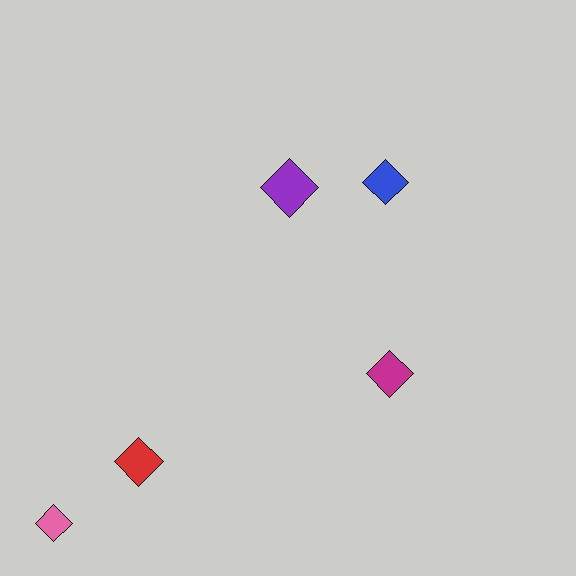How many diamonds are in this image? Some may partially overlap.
There are 5 diamonds.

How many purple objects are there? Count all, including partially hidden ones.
There is 1 purple object.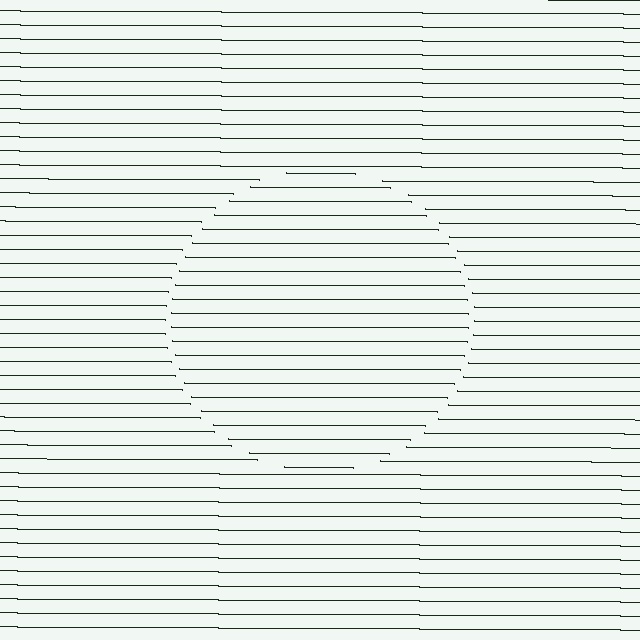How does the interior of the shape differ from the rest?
The interior of the shape contains the same grating, shifted by half a period — the contour is defined by the phase discontinuity where line-ends from the inner and outer gratings abut.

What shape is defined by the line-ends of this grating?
An illusory circle. The interior of the shape contains the same grating, shifted by half a period — the contour is defined by the phase discontinuity where line-ends from the inner and outer gratings abut.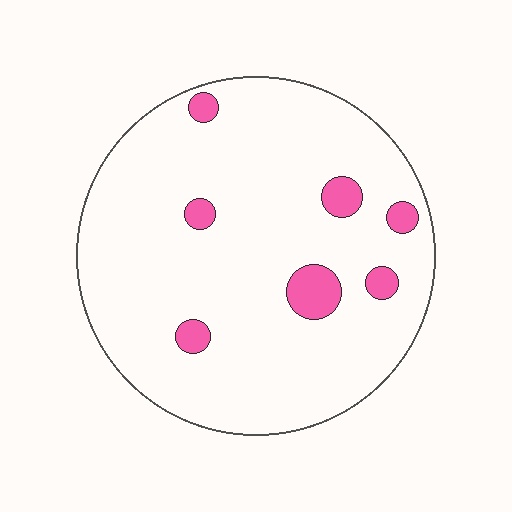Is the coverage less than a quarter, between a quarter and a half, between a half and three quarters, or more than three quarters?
Less than a quarter.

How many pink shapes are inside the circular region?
7.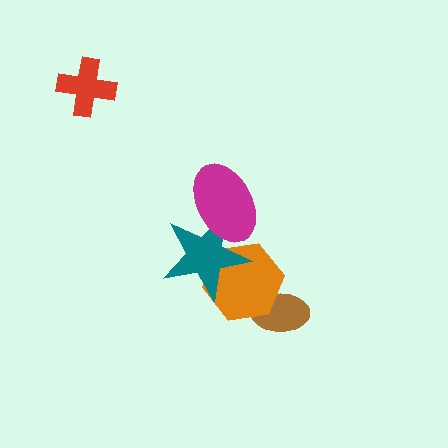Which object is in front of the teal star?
The magenta ellipse is in front of the teal star.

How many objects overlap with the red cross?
0 objects overlap with the red cross.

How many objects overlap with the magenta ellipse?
1 object overlaps with the magenta ellipse.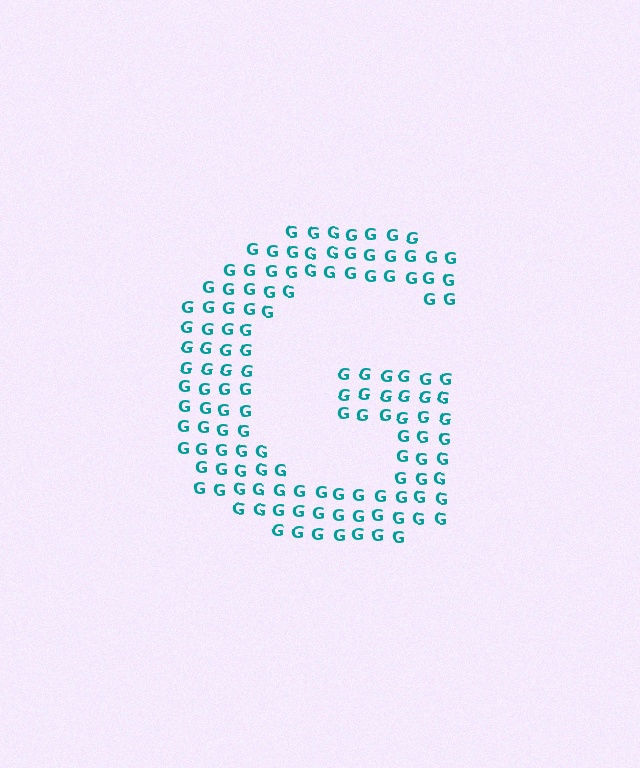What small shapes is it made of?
It is made of small letter G's.